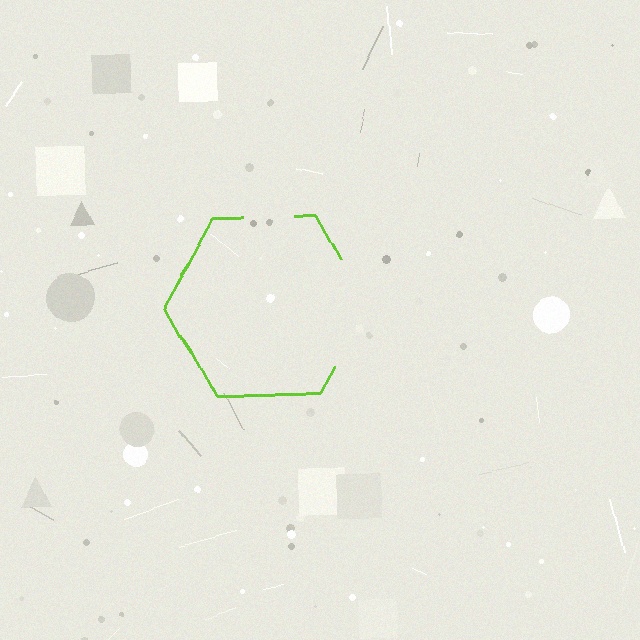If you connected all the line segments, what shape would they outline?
They would outline a hexagon.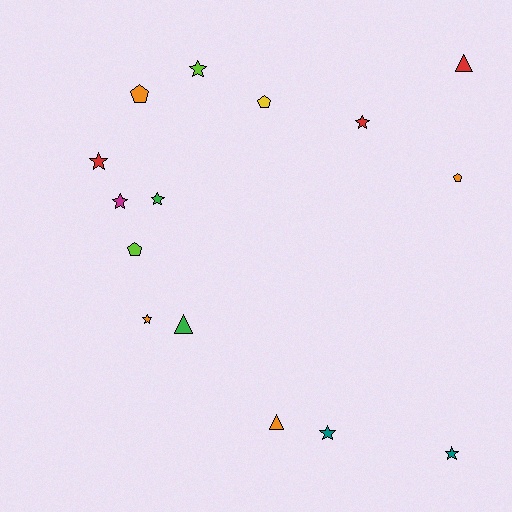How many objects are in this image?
There are 15 objects.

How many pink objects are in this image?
There are no pink objects.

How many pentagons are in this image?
There are 4 pentagons.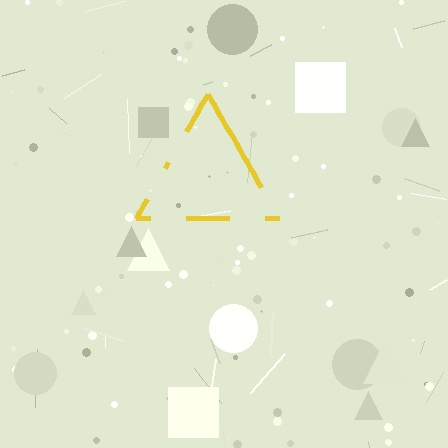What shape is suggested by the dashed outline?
The dashed outline suggests a triangle.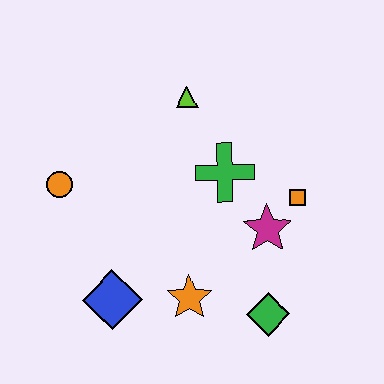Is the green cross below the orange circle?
No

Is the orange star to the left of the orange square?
Yes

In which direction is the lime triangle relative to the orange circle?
The lime triangle is to the right of the orange circle.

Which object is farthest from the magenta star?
The orange circle is farthest from the magenta star.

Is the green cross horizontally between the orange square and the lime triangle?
Yes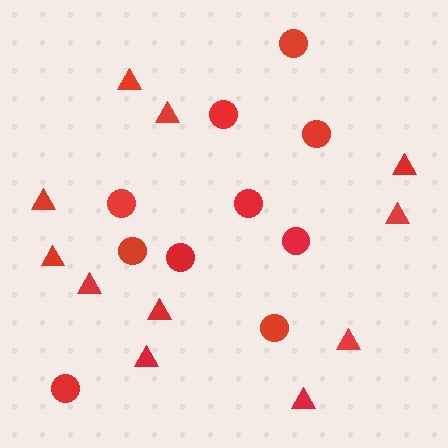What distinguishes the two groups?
There are 2 groups: one group of triangles (11) and one group of circles (10).